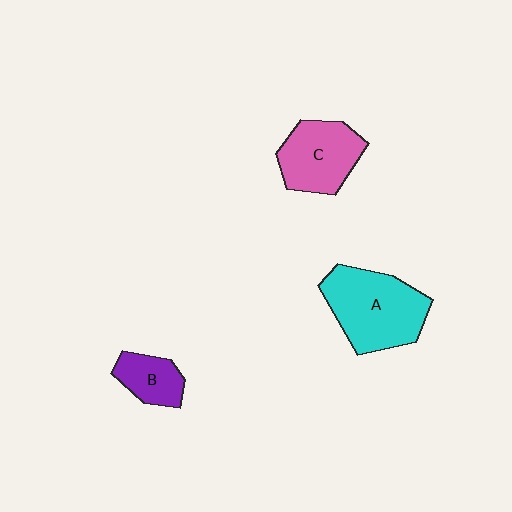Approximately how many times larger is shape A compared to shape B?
Approximately 2.3 times.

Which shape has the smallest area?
Shape B (purple).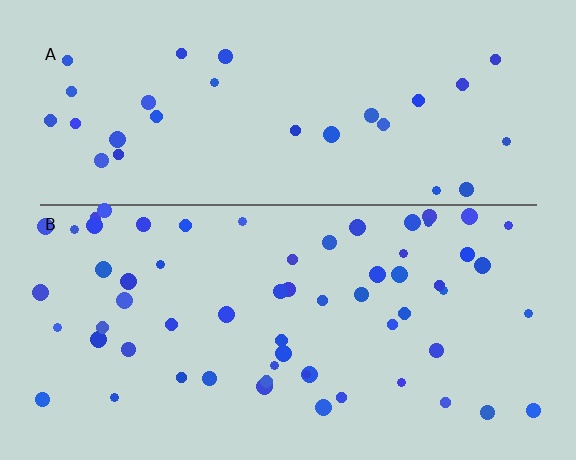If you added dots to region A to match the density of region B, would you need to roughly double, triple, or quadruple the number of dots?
Approximately double.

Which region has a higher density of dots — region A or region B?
B (the bottom).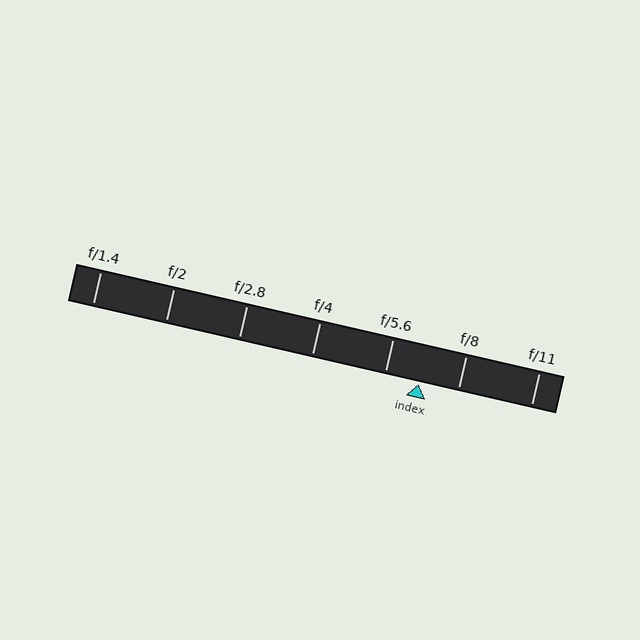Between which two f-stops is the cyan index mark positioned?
The index mark is between f/5.6 and f/8.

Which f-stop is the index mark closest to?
The index mark is closest to f/5.6.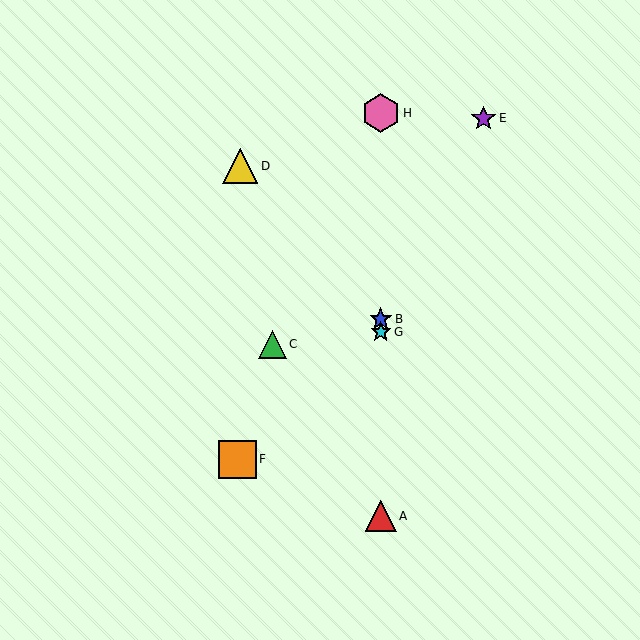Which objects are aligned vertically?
Objects A, B, G, H are aligned vertically.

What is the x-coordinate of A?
Object A is at x≈381.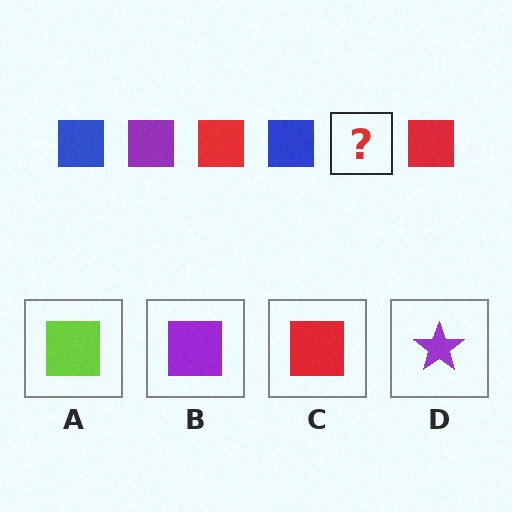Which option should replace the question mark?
Option B.